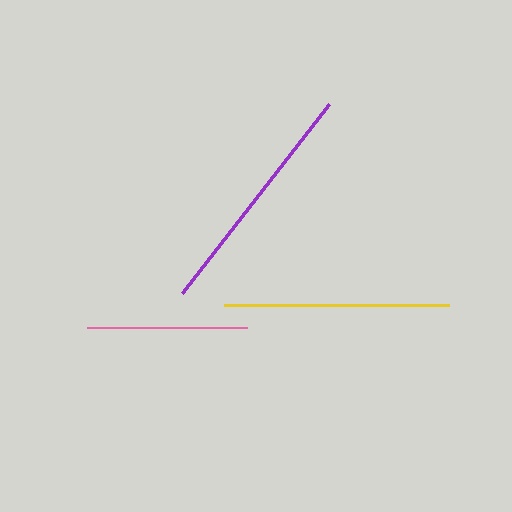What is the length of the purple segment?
The purple segment is approximately 240 pixels long.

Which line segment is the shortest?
The pink line is the shortest at approximately 160 pixels.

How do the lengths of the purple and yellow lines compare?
The purple and yellow lines are approximately the same length.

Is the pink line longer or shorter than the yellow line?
The yellow line is longer than the pink line.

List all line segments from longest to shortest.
From longest to shortest: purple, yellow, pink.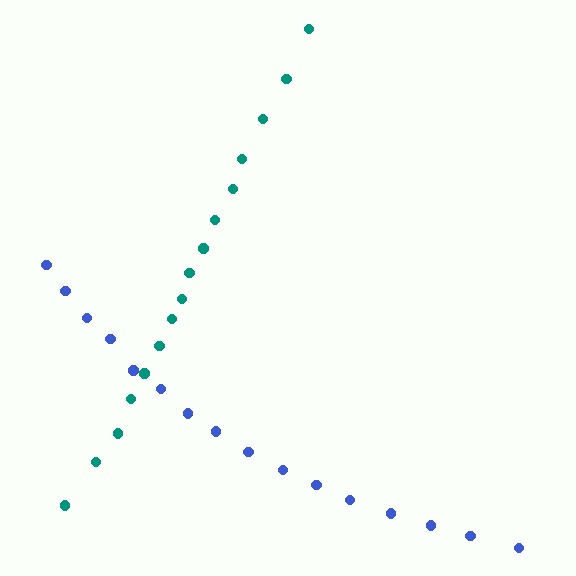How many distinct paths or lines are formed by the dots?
There are 2 distinct paths.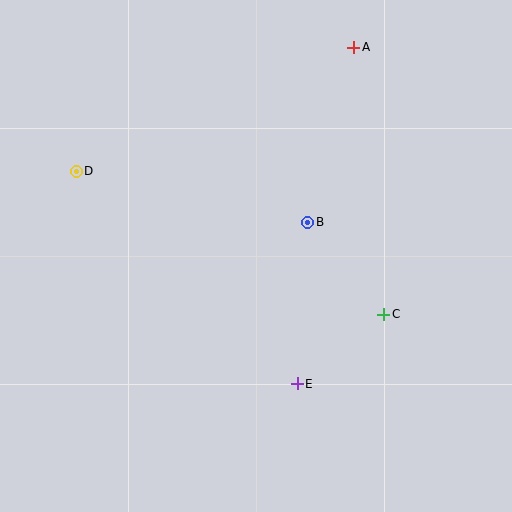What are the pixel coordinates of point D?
Point D is at (76, 171).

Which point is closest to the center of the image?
Point B at (308, 222) is closest to the center.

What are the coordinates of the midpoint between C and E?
The midpoint between C and E is at (340, 349).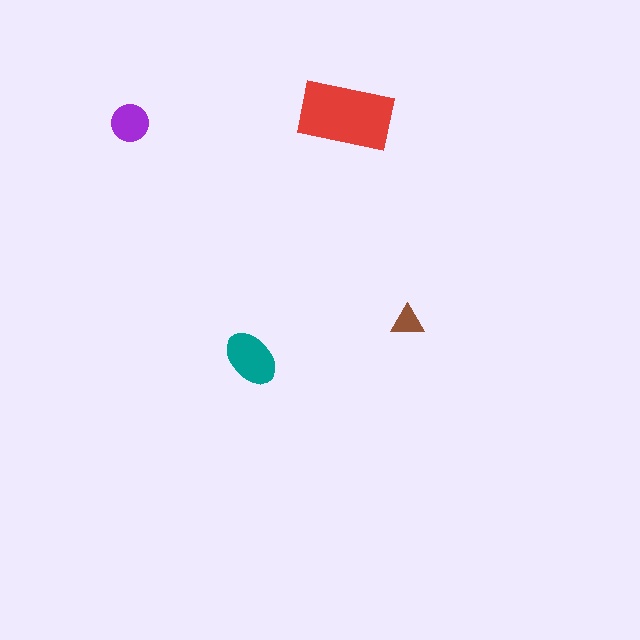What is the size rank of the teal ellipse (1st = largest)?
2nd.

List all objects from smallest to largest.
The brown triangle, the purple circle, the teal ellipse, the red rectangle.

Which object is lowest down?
The teal ellipse is bottommost.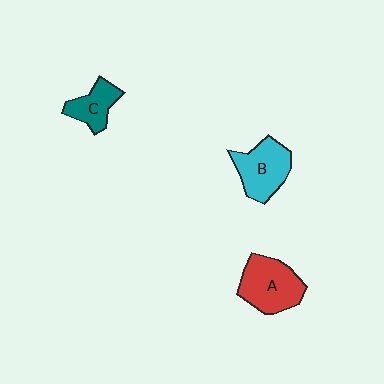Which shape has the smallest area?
Shape C (teal).